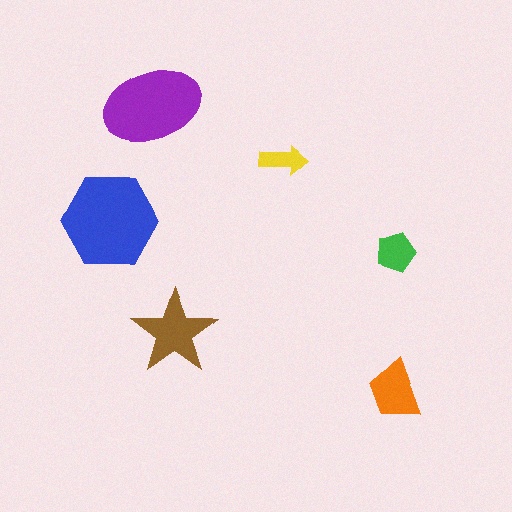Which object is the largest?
The blue hexagon.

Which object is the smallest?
The yellow arrow.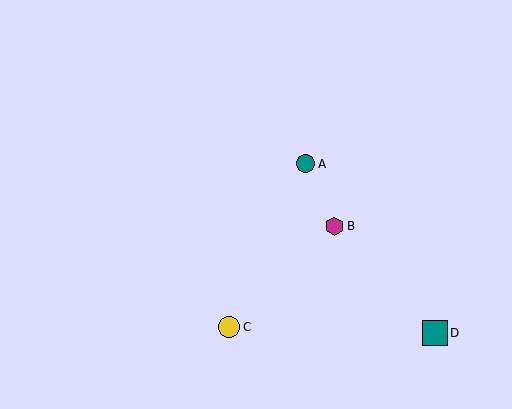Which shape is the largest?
The teal square (labeled D) is the largest.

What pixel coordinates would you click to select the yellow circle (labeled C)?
Click at (229, 327) to select the yellow circle C.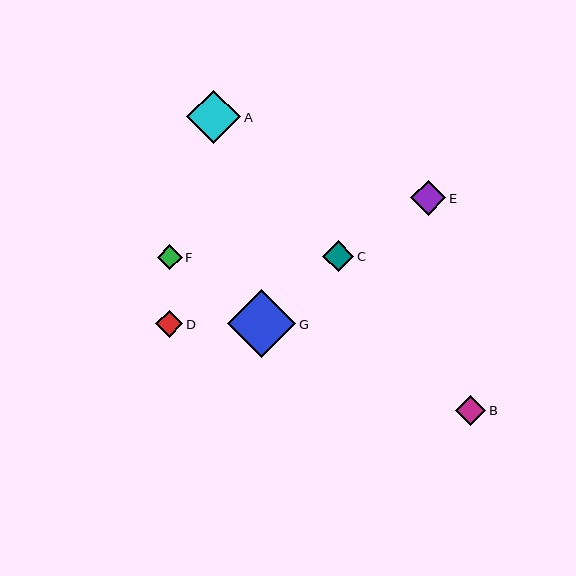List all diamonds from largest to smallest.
From largest to smallest: G, A, E, C, B, D, F.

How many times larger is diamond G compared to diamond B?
Diamond G is approximately 2.3 times the size of diamond B.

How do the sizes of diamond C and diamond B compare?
Diamond C and diamond B are approximately the same size.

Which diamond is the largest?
Diamond G is the largest with a size of approximately 68 pixels.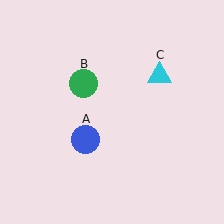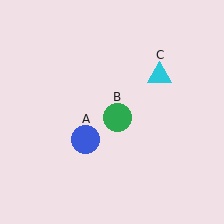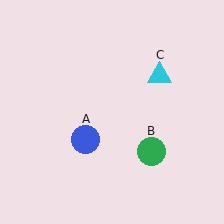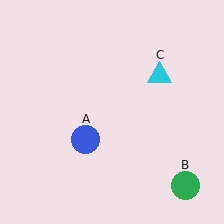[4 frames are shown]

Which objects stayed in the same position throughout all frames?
Blue circle (object A) and cyan triangle (object C) remained stationary.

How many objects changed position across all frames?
1 object changed position: green circle (object B).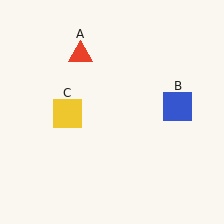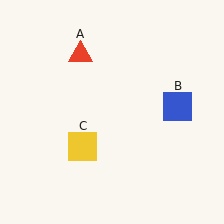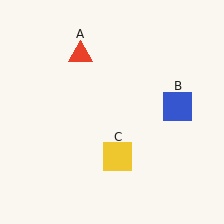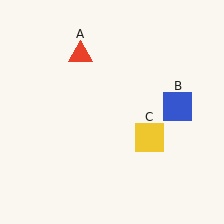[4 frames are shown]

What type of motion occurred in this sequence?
The yellow square (object C) rotated counterclockwise around the center of the scene.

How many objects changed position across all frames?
1 object changed position: yellow square (object C).